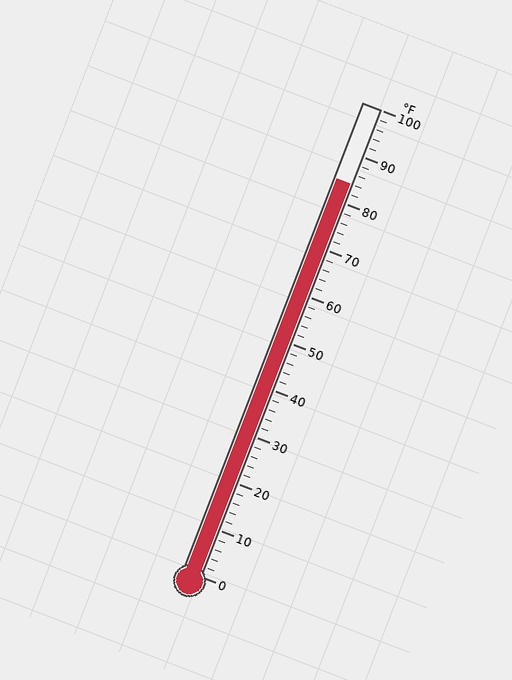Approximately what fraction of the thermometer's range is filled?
The thermometer is filled to approximately 85% of its range.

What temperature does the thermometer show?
The thermometer shows approximately 84°F.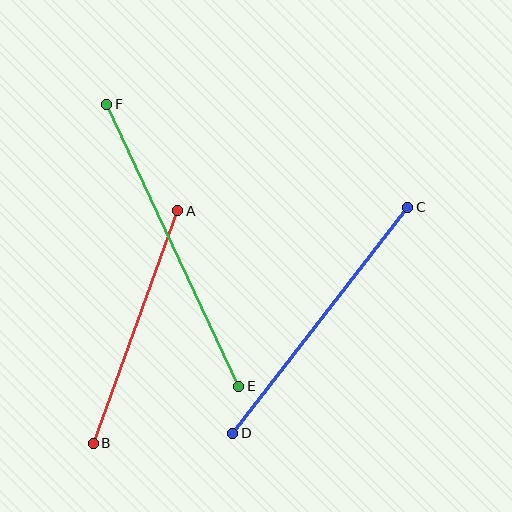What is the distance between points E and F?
The distance is approximately 311 pixels.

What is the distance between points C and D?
The distance is approximately 286 pixels.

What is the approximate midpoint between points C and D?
The midpoint is at approximately (320, 320) pixels.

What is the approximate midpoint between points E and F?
The midpoint is at approximately (173, 245) pixels.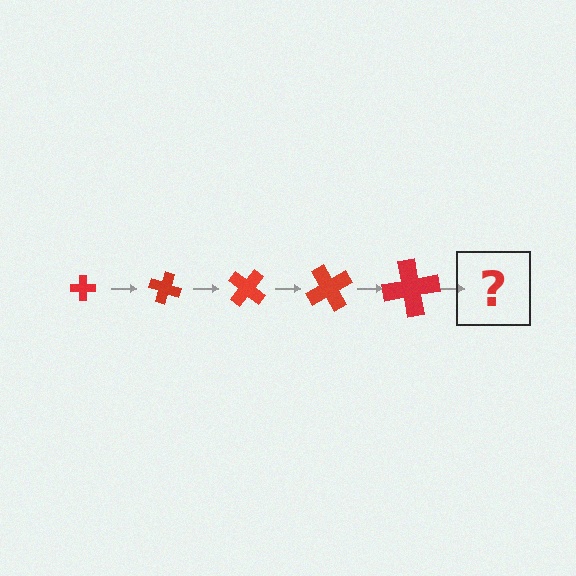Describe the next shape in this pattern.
It should be a cross, larger than the previous one and rotated 100 degrees from the start.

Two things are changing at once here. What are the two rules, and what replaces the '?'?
The two rules are that the cross grows larger each step and it rotates 20 degrees each step. The '?' should be a cross, larger than the previous one and rotated 100 degrees from the start.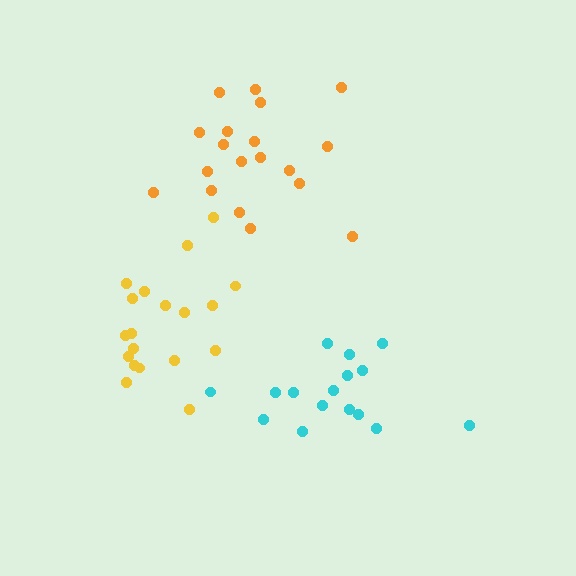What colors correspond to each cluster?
The clusters are colored: cyan, yellow, orange.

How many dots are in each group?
Group 1: 16 dots, Group 2: 19 dots, Group 3: 19 dots (54 total).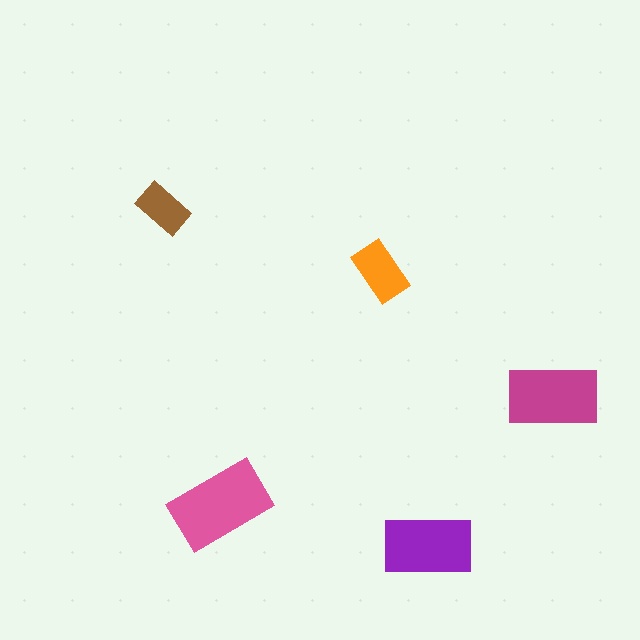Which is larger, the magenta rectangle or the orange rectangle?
The magenta one.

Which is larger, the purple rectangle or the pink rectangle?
The pink one.